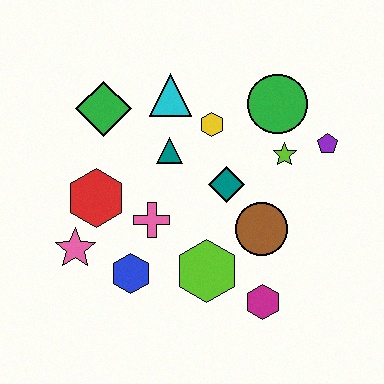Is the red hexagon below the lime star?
Yes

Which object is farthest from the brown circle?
The green diamond is farthest from the brown circle.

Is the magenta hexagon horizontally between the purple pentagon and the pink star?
Yes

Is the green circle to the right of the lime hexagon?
Yes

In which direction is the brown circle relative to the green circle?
The brown circle is below the green circle.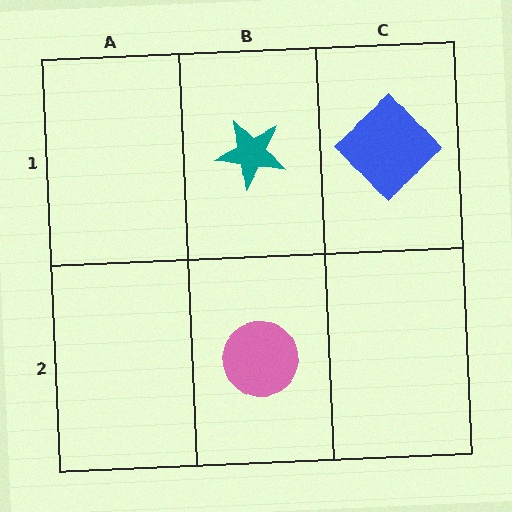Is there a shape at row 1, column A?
No, that cell is empty.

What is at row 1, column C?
A blue diamond.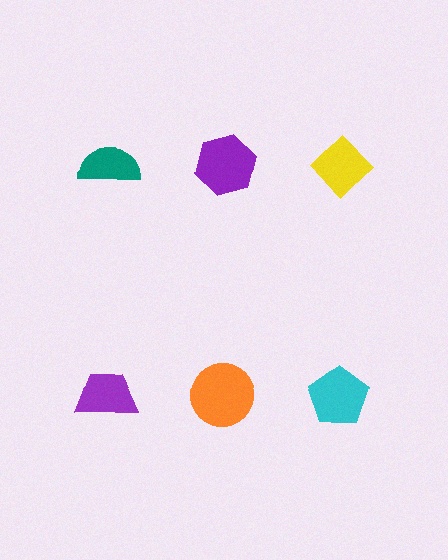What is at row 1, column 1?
A teal semicircle.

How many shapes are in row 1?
3 shapes.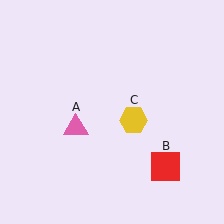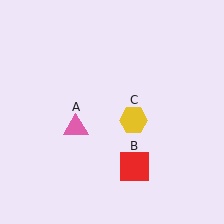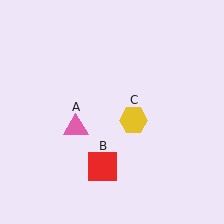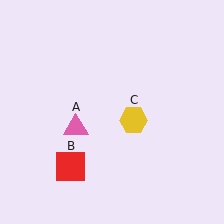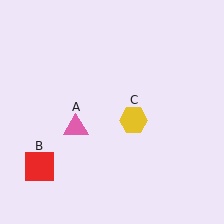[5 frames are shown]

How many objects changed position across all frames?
1 object changed position: red square (object B).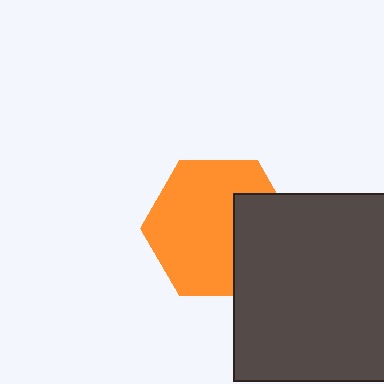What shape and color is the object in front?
The object in front is a dark gray square.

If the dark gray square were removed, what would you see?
You would see the complete orange hexagon.